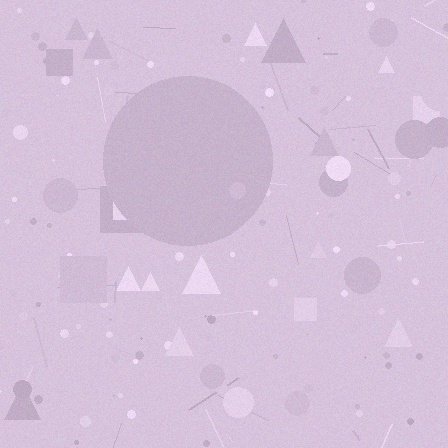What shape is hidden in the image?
A circle is hidden in the image.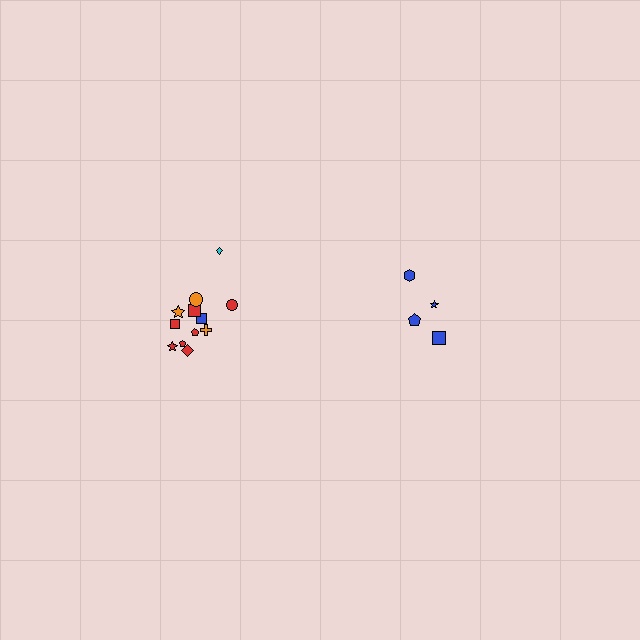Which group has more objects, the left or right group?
The left group.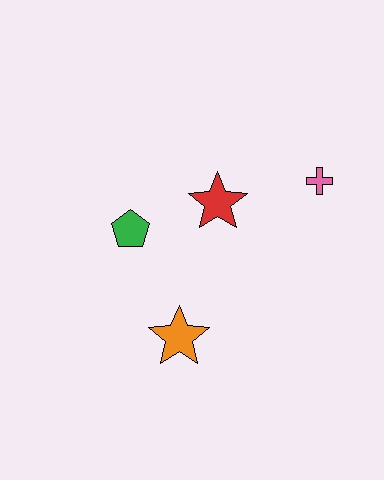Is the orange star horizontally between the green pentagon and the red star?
Yes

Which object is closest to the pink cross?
The red star is closest to the pink cross.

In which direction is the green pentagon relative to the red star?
The green pentagon is to the left of the red star.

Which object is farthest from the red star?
The orange star is farthest from the red star.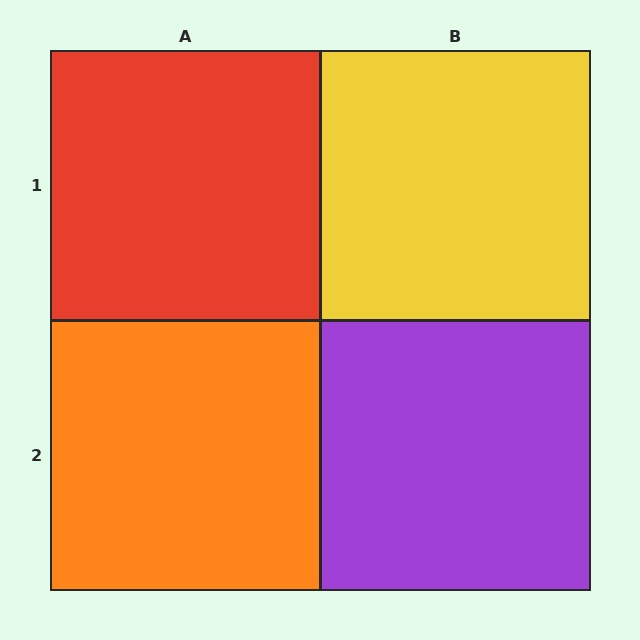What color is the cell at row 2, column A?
Orange.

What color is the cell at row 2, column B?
Purple.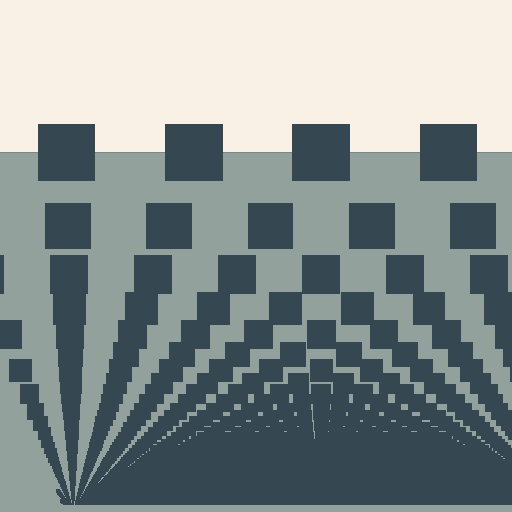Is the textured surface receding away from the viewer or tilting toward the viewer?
The surface appears to tilt toward the viewer. Texture elements get larger and sparser toward the top.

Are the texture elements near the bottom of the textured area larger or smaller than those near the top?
Smaller. The gradient is inverted — elements near the bottom are smaller and denser.